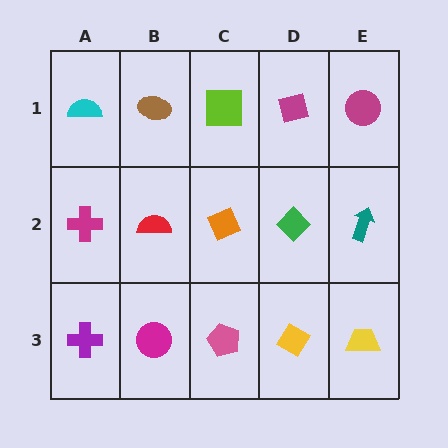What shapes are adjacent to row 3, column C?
An orange diamond (row 2, column C), a magenta circle (row 3, column B), a yellow diamond (row 3, column D).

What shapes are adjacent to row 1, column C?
An orange diamond (row 2, column C), a brown ellipse (row 1, column B), a magenta square (row 1, column D).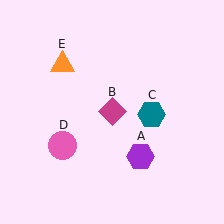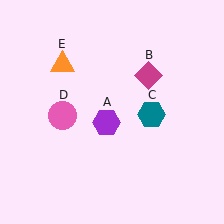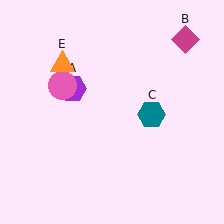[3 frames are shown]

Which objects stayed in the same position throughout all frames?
Teal hexagon (object C) and orange triangle (object E) remained stationary.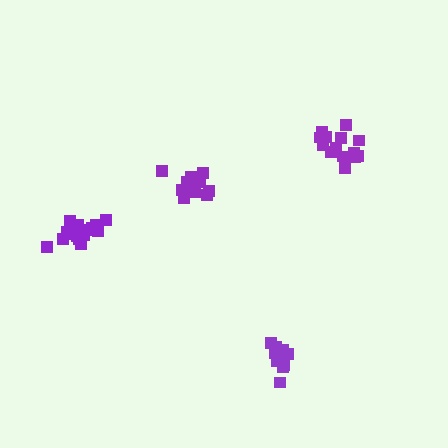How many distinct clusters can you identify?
There are 4 distinct clusters.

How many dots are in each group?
Group 1: 16 dots, Group 2: 12 dots, Group 3: 15 dots, Group 4: 11 dots (54 total).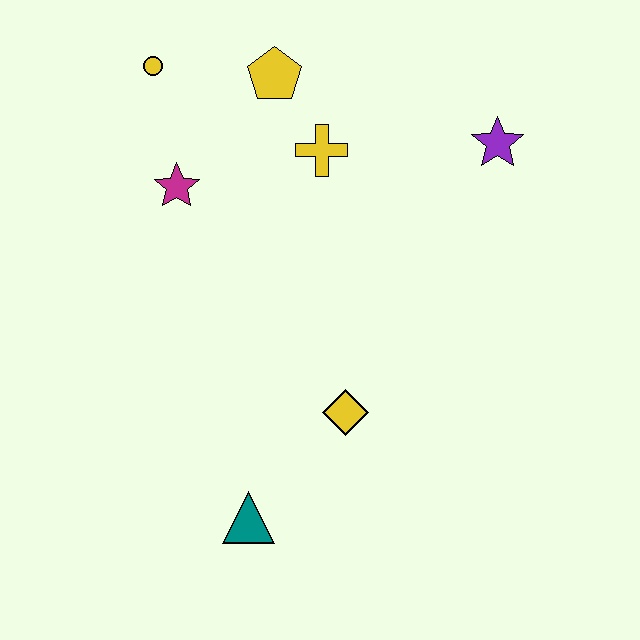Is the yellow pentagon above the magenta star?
Yes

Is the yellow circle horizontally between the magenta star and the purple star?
No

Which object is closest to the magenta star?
The yellow circle is closest to the magenta star.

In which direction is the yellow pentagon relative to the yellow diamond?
The yellow pentagon is above the yellow diamond.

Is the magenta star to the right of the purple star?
No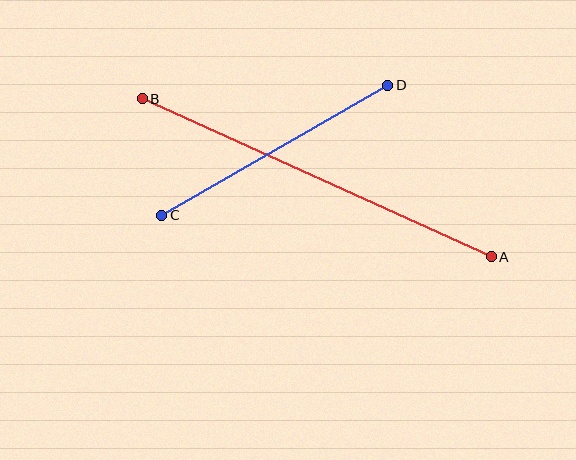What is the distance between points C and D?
The distance is approximately 261 pixels.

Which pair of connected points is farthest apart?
Points A and B are farthest apart.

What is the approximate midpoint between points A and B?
The midpoint is at approximately (317, 178) pixels.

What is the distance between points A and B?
The distance is approximately 383 pixels.